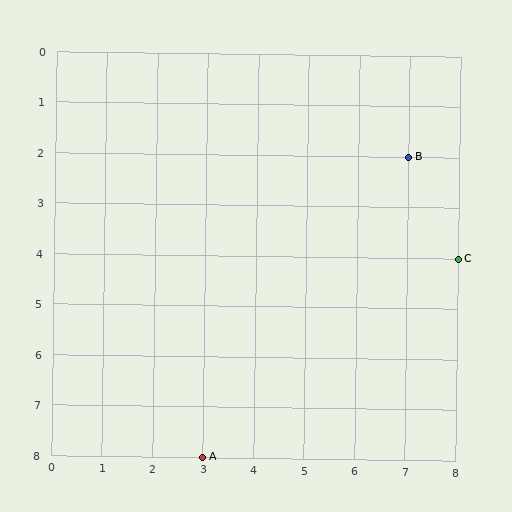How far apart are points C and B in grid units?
Points C and B are 1 column and 2 rows apart (about 2.2 grid units diagonally).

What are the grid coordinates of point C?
Point C is at grid coordinates (8, 4).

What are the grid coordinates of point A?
Point A is at grid coordinates (3, 8).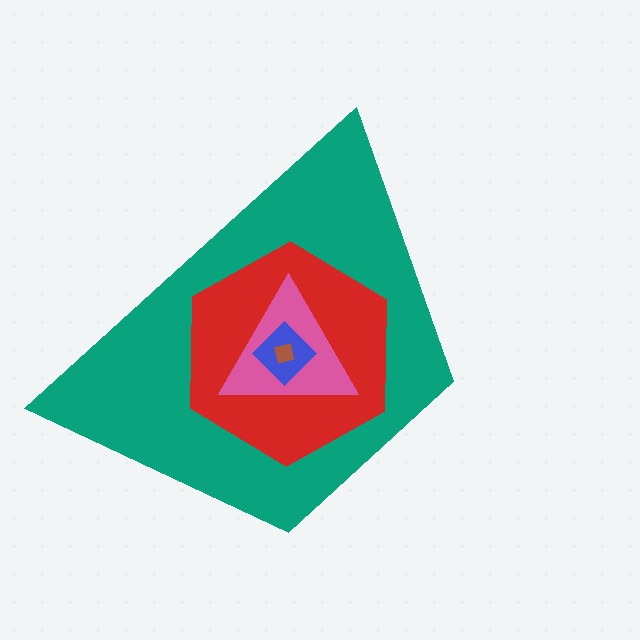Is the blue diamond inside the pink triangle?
Yes.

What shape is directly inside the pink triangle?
The blue diamond.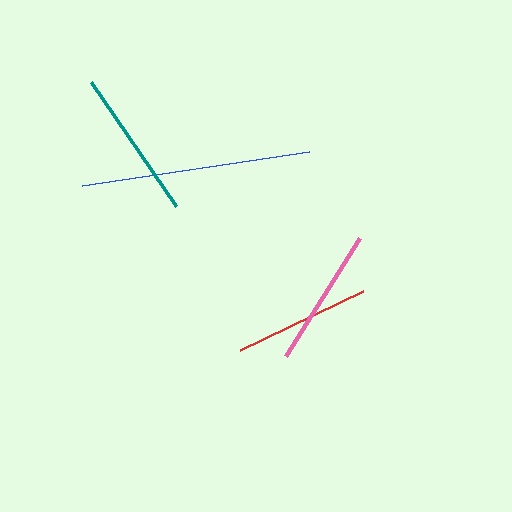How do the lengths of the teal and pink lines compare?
The teal and pink lines are approximately the same length.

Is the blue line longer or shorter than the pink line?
The blue line is longer than the pink line.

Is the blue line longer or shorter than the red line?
The blue line is longer than the red line.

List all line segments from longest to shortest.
From longest to shortest: blue, teal, pink, red.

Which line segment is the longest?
The blue line is the longest at approximately 229 pixels.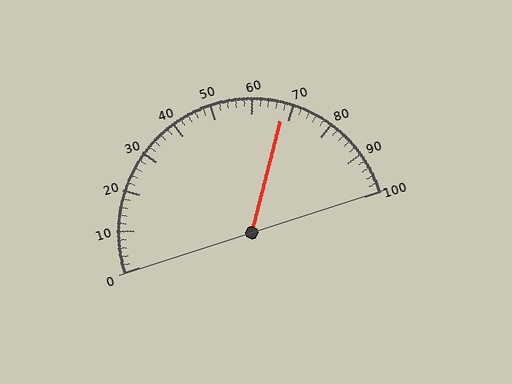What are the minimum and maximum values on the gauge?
The gauge ranges from 0 to 100.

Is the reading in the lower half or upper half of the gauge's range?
The reading is in the upper half of the range (0 to 100).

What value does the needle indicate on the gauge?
The needle indicates approximately 68.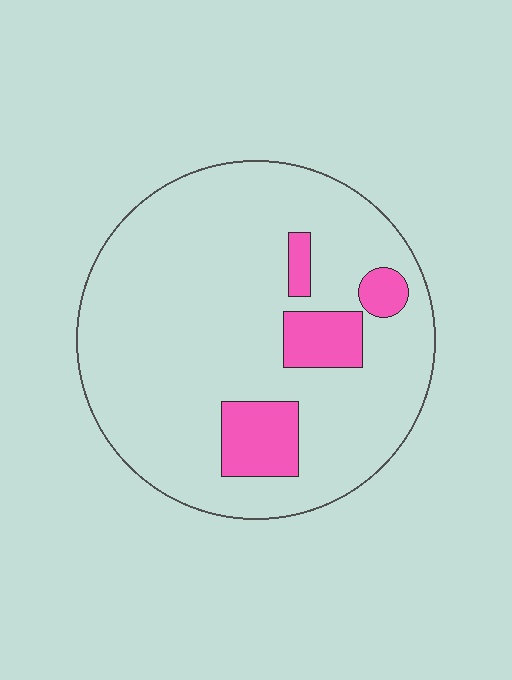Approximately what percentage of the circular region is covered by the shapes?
Approximately 15%.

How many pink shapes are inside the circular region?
4.